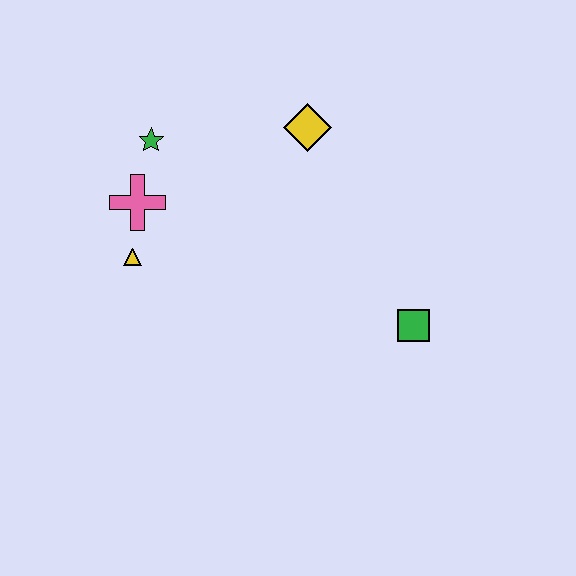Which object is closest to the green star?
The pink cross is closest to the green star.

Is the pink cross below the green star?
Yes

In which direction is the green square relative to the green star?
The green square is to the right of the green star.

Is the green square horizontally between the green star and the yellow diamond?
No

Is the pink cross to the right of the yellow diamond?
No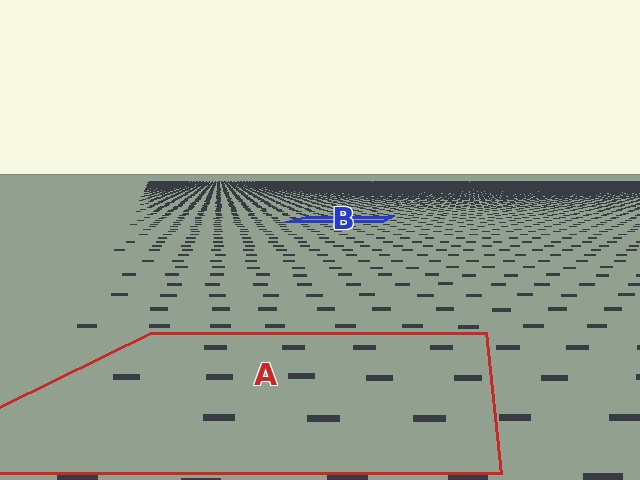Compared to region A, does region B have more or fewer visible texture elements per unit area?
Region B has more texture elements per unit area — they are packed more densely because it is farther away.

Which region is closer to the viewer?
Region A is closer. The texture elements there are larger and more spread out.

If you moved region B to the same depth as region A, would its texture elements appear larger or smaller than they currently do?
They would appear larger. At a closer depth, the same texture elements are projected at a bigger on-screen size.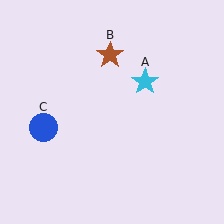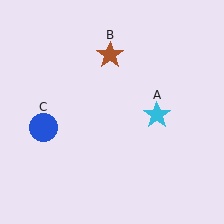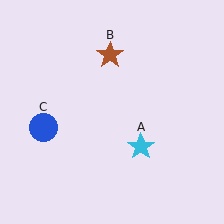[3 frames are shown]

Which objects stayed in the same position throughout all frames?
Brown star (object B) and blue circle (object C) remained stationary.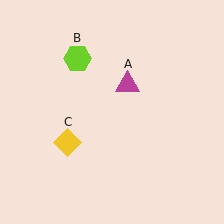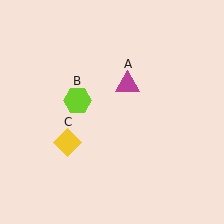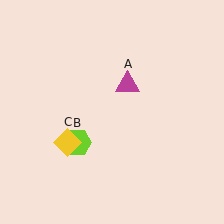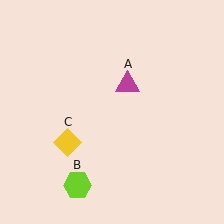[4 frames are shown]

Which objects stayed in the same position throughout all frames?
Magenta triangle (object A) and yellow diamond (object C) remained stationary.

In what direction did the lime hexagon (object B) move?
The lime hexagon (object B) moved down.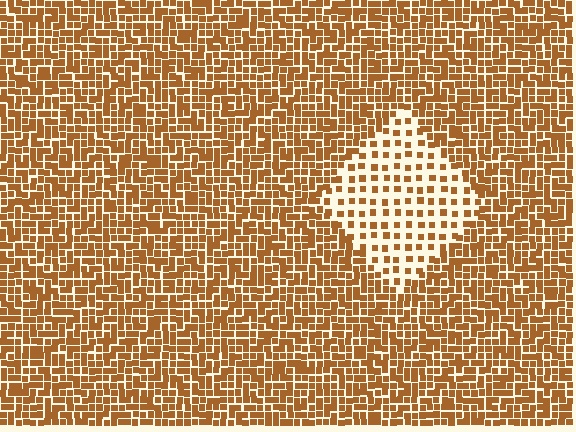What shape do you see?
I see a diamond.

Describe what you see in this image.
The image contains small brown elements arranged at two different densities. A diamond-shaped region is visible where the elements are less densely packed than the surrounding area.